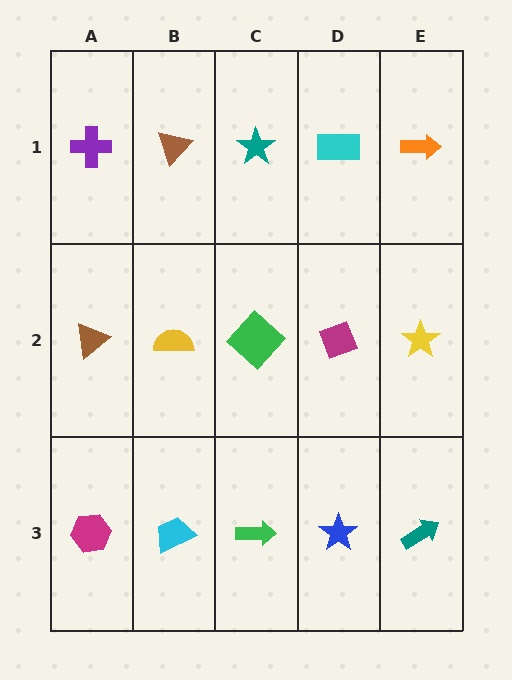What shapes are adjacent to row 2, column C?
A teal star (row 1, column C), a green arrow (row 3, column C), a yellow semicircle (row 2, column B), a magenta diamond (row 2, column D).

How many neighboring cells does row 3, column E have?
2.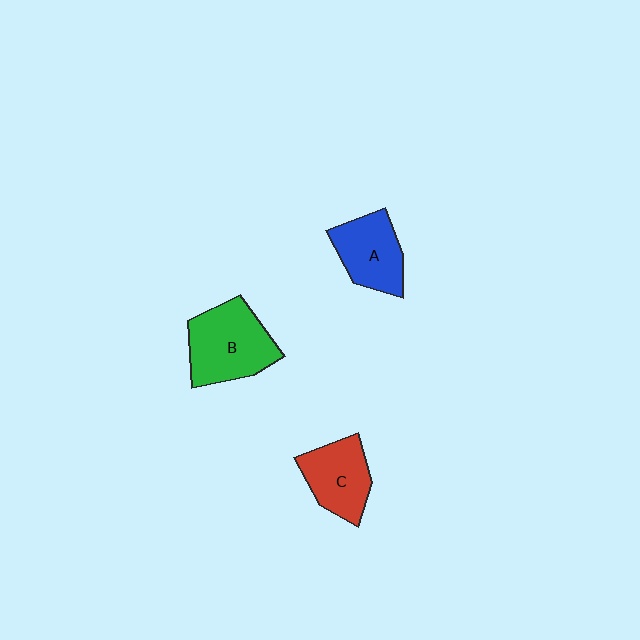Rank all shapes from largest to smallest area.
From largest to smallest: B (green), A (blue), C (red).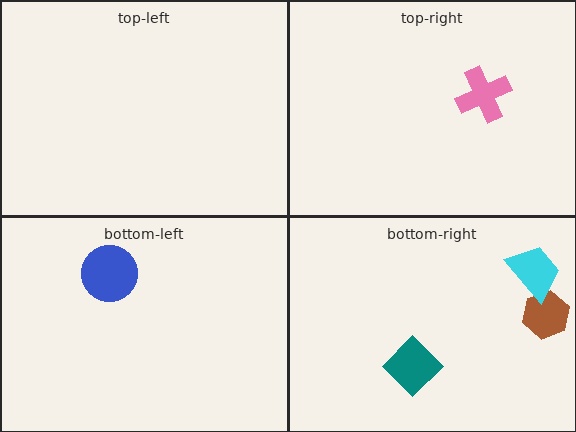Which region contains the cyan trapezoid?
The bottom-right region.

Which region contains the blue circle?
The bottom-left region.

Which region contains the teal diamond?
The bottom-right region.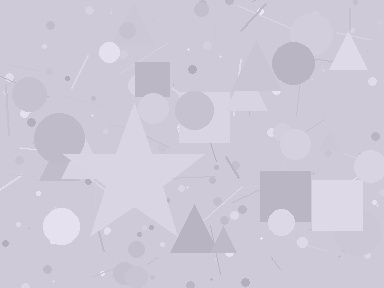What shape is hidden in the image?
A star is hidden in the image.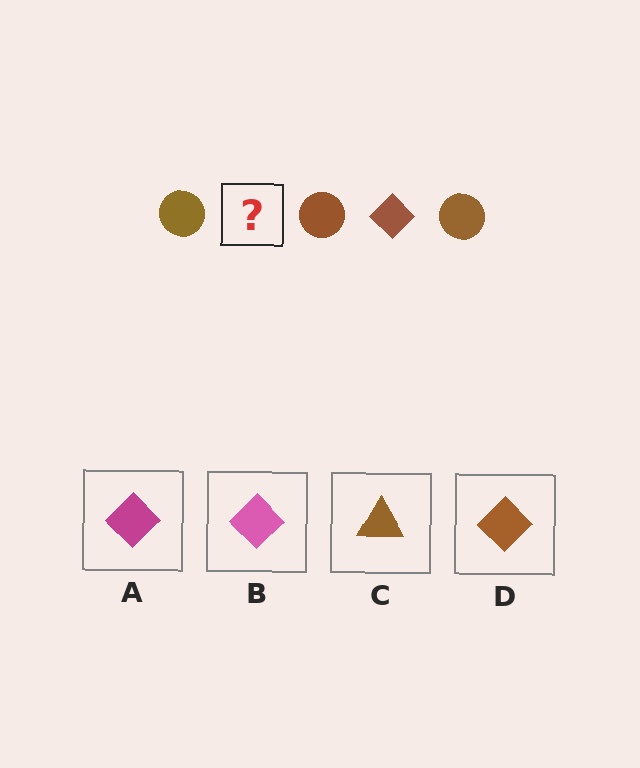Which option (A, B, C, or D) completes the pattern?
D.